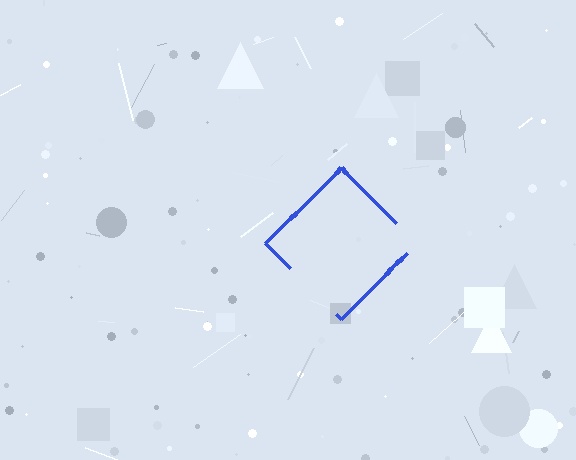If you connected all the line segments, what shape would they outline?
They would outline a diamond.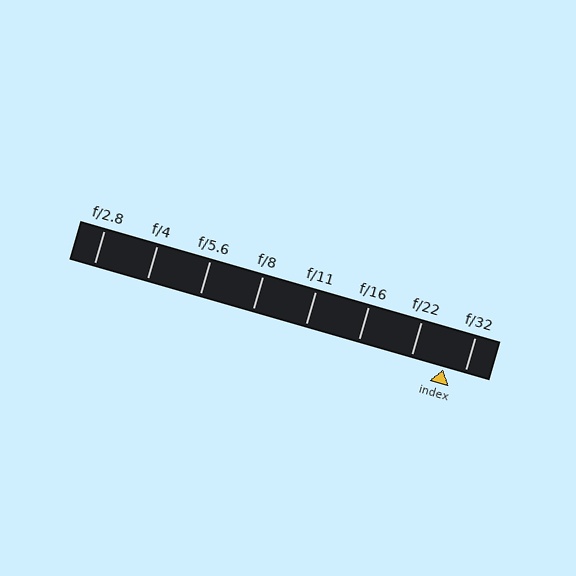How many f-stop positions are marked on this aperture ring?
There are 8 f-stop positions marked.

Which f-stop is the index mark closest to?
The index mark is closest to f/32.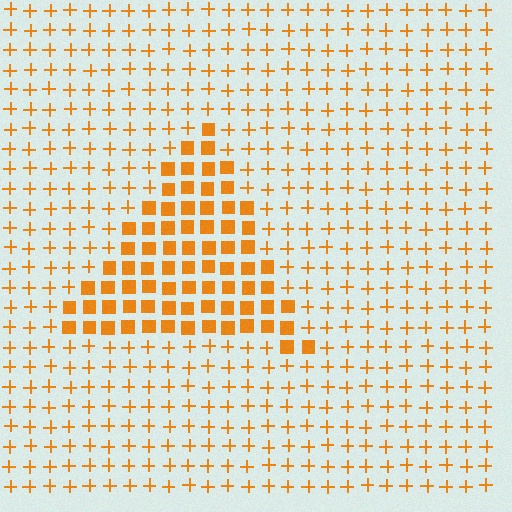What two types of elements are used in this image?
The image uses squares inside the triangle region and plus signs outside it.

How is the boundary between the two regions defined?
The boundary is defined by a change in element shape: squares inside vs. plus signs outside. All elements share the same color and spacing.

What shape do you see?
I see a triangle.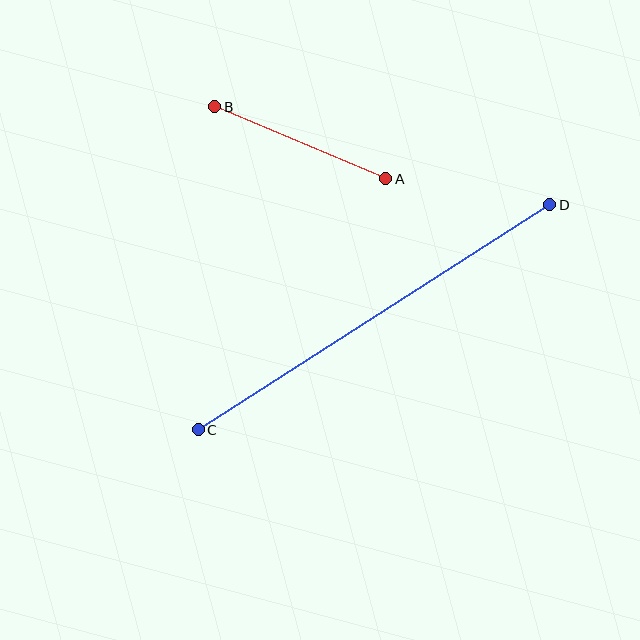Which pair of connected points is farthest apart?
Points C and D are farthest apart.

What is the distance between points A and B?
The distance is approximately 186 pixels.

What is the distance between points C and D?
The distance is approximately 418 pixels.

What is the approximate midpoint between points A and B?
The midpoint is at approximately (300, 143) pixels.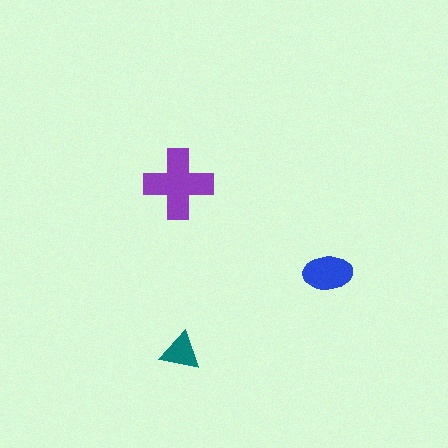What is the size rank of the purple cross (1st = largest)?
1st.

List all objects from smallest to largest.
The teal triangle, the blue ellipse, the purple cross.